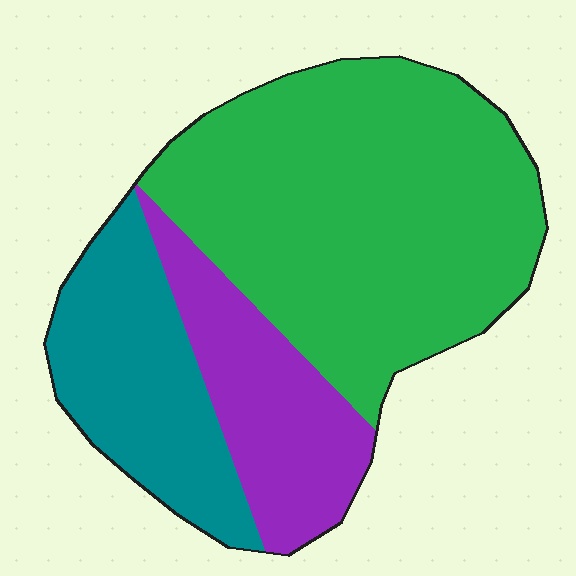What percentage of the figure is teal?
Teal covers about 25% of the figure.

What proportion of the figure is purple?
Purple takes up about one fifth (1/5) of the figure.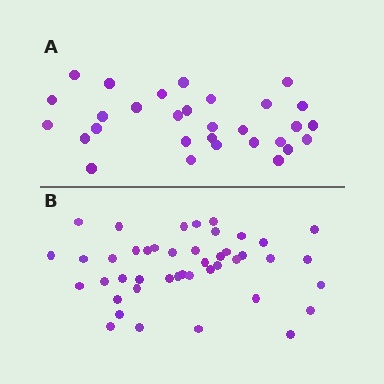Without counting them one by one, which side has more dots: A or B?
Region B (the bottom region) has more dots.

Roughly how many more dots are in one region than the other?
Region B has approximately 15 more dots than region A.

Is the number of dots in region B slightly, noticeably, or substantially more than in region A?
Region B has substantially more. The ratio is roughly 1.5 to 1.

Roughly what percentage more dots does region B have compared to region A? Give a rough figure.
About 45% more.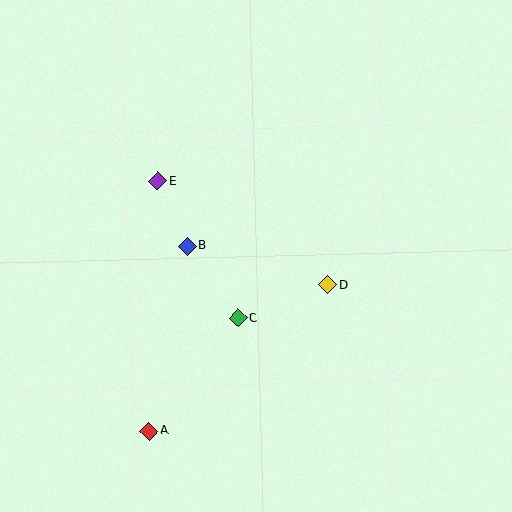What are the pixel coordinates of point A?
Point A is at (149, 431).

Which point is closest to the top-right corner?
Point D is closest to the top-right corner.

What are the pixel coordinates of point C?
Point C is at (238, 318).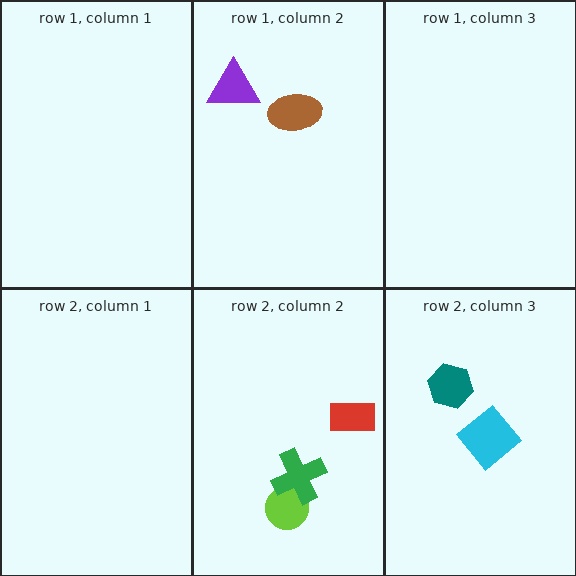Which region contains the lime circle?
The row 2, column 2 region.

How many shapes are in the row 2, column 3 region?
2.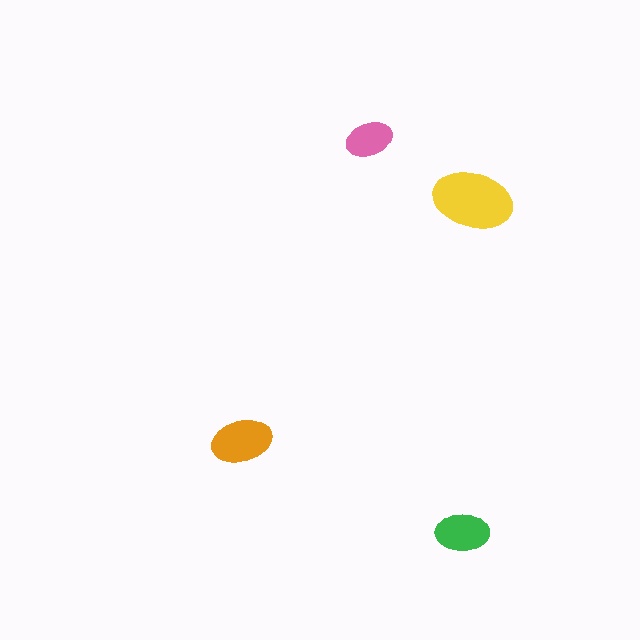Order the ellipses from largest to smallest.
the yellow one, the orange one, the green one, the pink one.